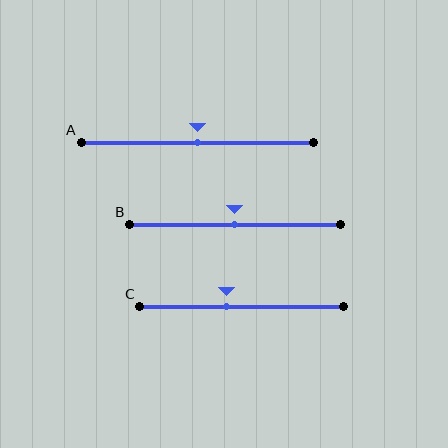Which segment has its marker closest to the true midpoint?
Segment A has its marker closest to the true midpoint.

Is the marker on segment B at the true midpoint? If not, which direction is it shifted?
Yes, the marker on segment B is at the true midpoint.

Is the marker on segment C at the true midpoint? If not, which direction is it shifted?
No, the marker on segment C is shifted to the left by about 7% of the segment length.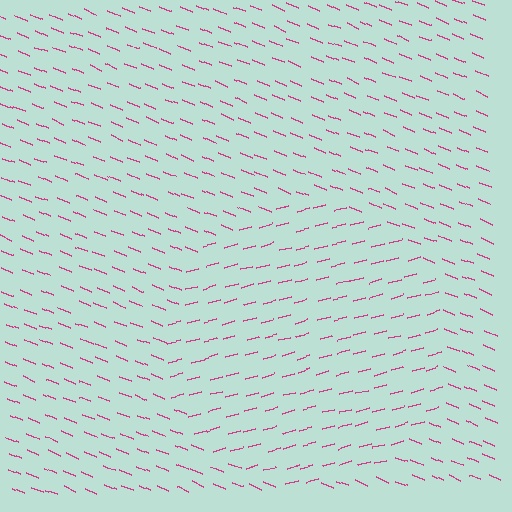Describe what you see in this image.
The image is filled with small magenta line segments. A circle region in the image has lines oriented differently from the surrounding lines, creating a visible texture boundary.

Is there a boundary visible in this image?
Yes, there is a texture boundary formed by a change in line orientation.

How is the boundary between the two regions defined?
The boundary is defined purely by a change in line orientation (approximately 37 degrees difference). All lines are the same color and thickness.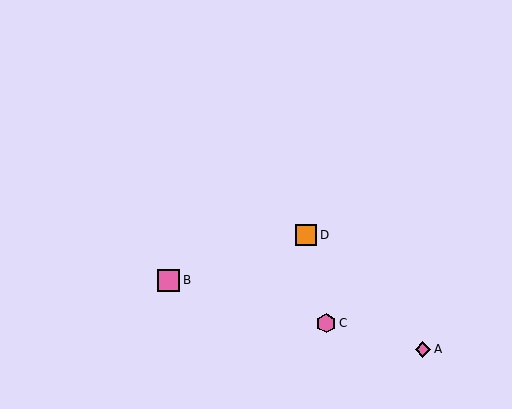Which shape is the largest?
The pink square (labeled B) is the largest.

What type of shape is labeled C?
Shape C is a pink hexagon.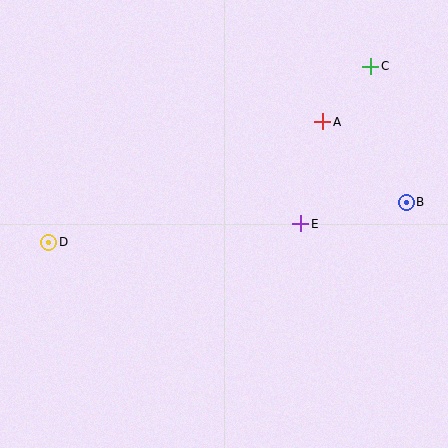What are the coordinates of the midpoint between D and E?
The midpoint between D and E is at (175, 233).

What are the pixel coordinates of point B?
Point B is at (406, 202).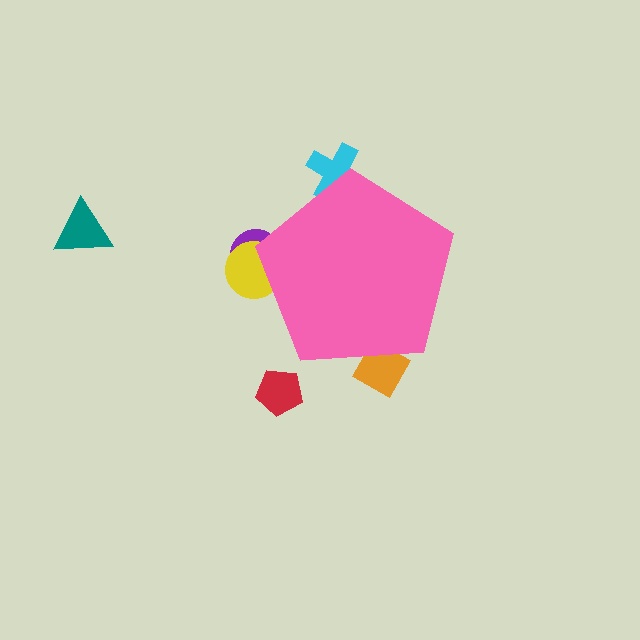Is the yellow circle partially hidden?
Yes, the yellow circle is partially hidden behind the pink pentagon.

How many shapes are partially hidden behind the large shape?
4 shapes are partially hidden.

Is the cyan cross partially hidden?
Yes, the cyan cross is partially hidden behind the pink pentagon.